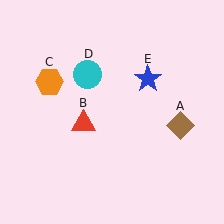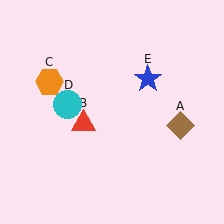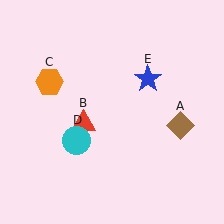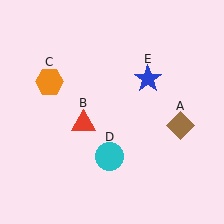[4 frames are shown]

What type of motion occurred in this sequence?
The cyan circle (object D) rotated counterclockwise around the center of the scene.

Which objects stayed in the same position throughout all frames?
Brown diamond (object A) and red triangle (object B) and orange hexagon (object C) and blue star (object E) remained stationary.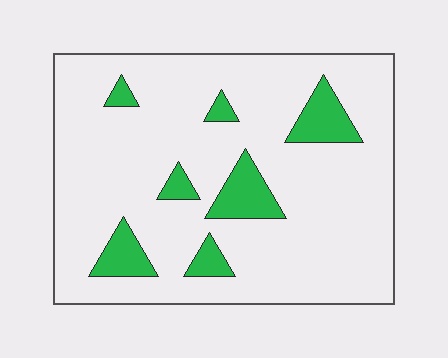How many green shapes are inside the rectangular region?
7.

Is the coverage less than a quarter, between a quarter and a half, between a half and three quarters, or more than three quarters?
Less than a quarter.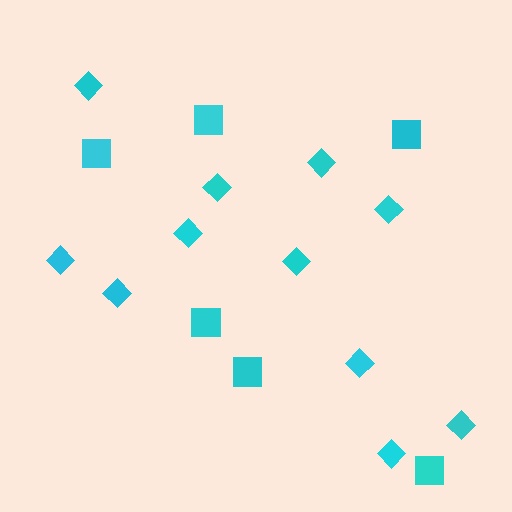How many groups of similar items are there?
There are 2 groups: one group of squares (6) and one group of diamonds (11).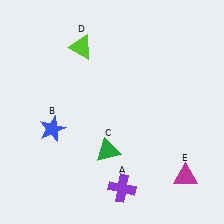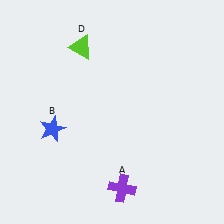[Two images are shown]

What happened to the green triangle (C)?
The green triangle (C) was removed in Image 2. It was in the bottom-left area of Image 1.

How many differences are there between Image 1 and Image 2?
There are 2 differences between the two images.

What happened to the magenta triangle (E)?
The magenta triangle (E) was removed in Image 2. It was in the bottom-right area of Image 1.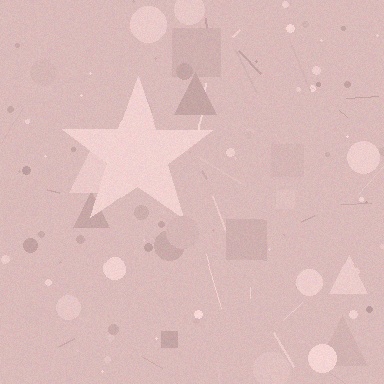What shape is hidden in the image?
A star is hidden in the image.